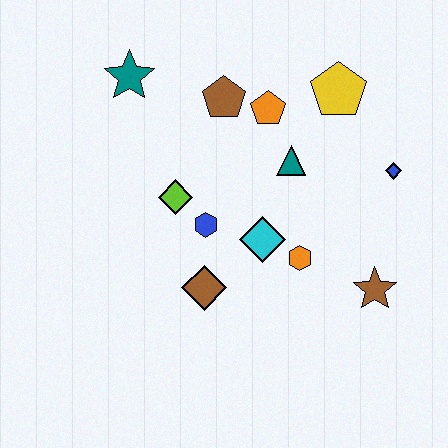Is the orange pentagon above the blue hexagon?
Yes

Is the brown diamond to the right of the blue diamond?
No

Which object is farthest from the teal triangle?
The teal star is farthest from the teal triangle.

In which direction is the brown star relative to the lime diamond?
The brown star is to the right of the lime diamond.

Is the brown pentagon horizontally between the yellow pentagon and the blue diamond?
No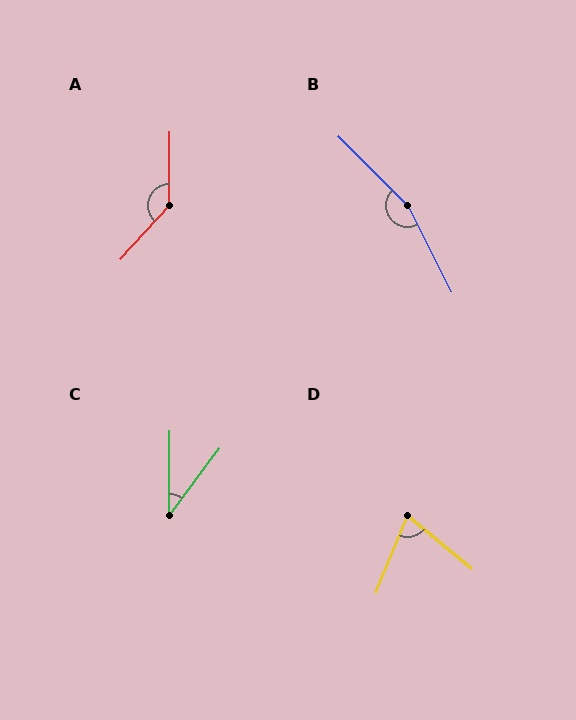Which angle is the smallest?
C, at approximately 36 degrees.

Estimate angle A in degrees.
Approximately 138 degrees.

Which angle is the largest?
B, at approximately 161 degrees.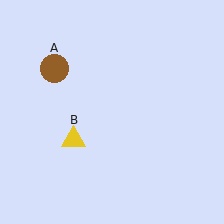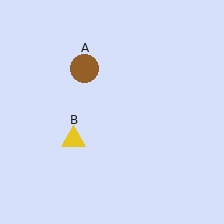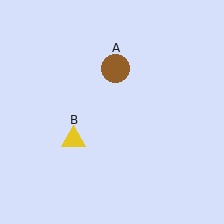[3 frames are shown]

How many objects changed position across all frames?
1 object changed position: brown circle (object A).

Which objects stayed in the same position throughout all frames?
Yellow triangle (object B) remained stationary.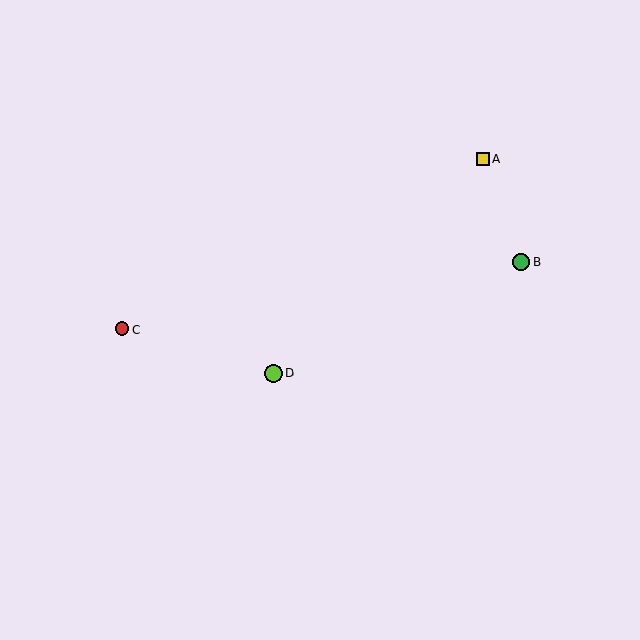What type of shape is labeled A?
Shape A is a yellow square.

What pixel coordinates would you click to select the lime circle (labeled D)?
Click at (273, 374) to select the lime circle D.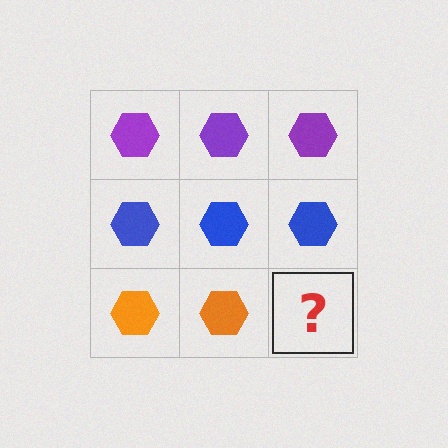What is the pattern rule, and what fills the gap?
The rule is that each row has a consistent color. The gap should be filled with an orange hexagon.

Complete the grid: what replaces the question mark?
The question mark should be replaced with an orange hexagon.